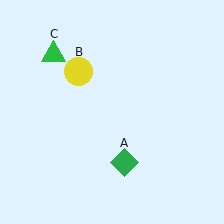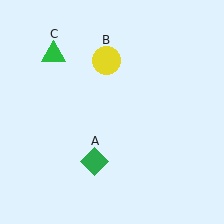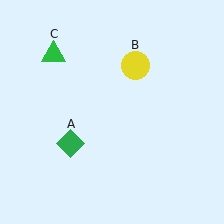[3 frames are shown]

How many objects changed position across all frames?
2 objects changed position: green diamond (object A), yellow circle (object B).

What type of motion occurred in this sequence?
The green diamond (object A), yellow circle (object B) rotated clockwise around the center of the scene.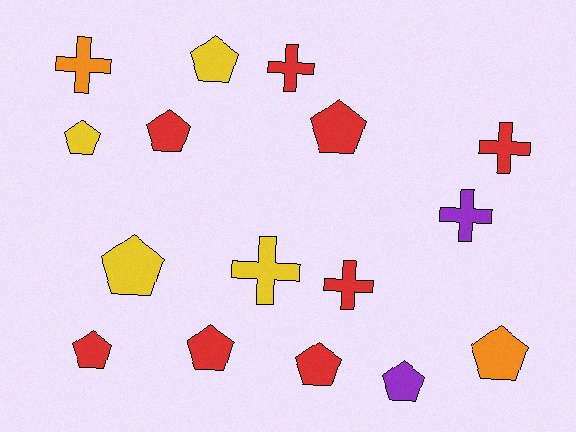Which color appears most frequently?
Red, with 8 objects.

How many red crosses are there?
There are 3 red crosses.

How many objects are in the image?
There are 16 objects.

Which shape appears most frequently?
Pentagon, with 10 objects.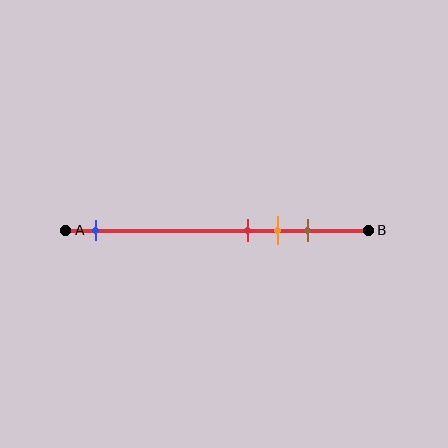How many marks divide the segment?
There are 4 marks dividing the segment.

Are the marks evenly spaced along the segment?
No, the marks are not evenly spaced.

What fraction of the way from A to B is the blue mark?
The blue mark is approximately 10% (0.1) of the way from A to B.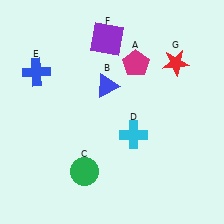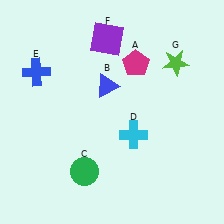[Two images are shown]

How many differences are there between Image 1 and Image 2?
There is 1 difference between the two images.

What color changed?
The star (G) changed from red in Image 1 to lime in Image 2.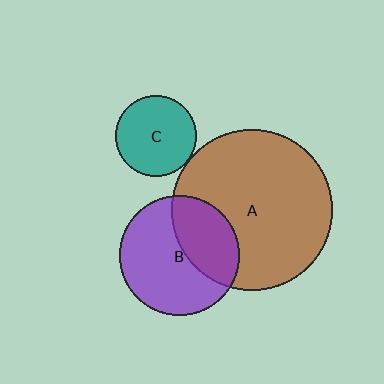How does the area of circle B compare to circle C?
Approximately 2.2 times.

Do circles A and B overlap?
Yes.